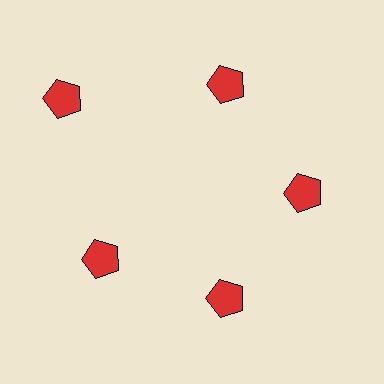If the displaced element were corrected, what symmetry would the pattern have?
It would have 5-fold rotational symmetry — the pattern would map onto itself every 72 degrees.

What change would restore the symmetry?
The symmetry would be restored by moving it inward, back onto the ring so that all 5 pentagons sit at equal angles and equal distance from the center.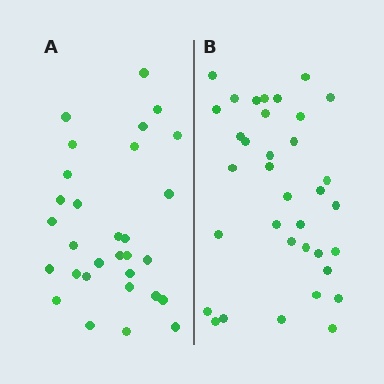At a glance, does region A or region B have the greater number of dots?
Region B (the right region) has more dots.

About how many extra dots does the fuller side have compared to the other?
Region B has about 5 more dots than region A.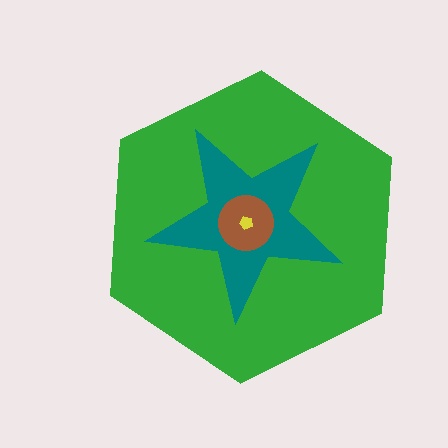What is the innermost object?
The yellow pentagon.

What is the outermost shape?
The green hexagon.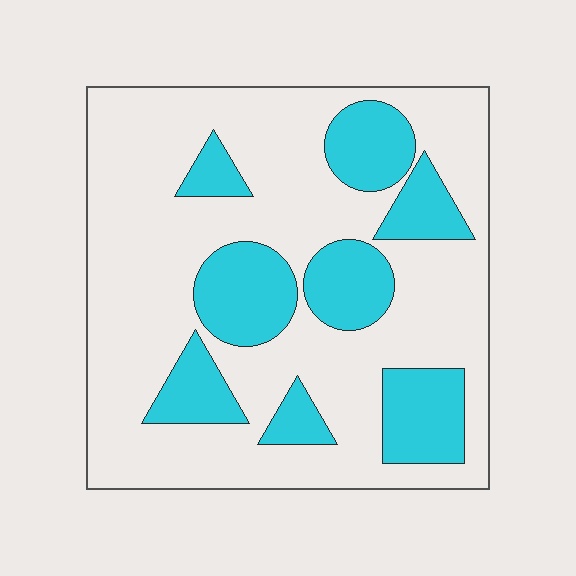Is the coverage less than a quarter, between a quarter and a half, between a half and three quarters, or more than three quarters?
Between a quarter and a half.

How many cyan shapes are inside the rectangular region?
8.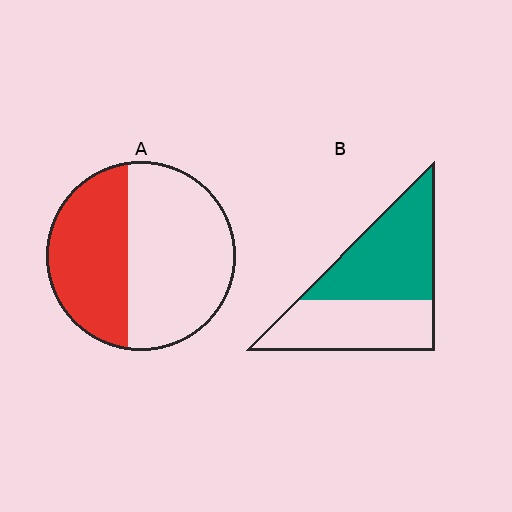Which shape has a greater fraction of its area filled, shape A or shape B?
Shape B.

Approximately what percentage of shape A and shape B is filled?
A is approximately 40% and B is approximately 55%.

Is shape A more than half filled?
No.